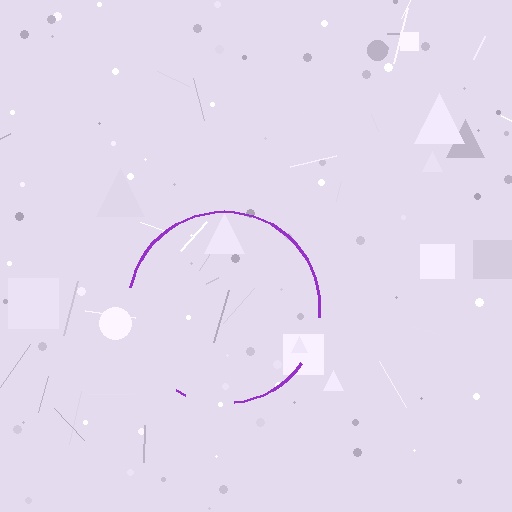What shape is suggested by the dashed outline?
The dashed outline suggests a circle.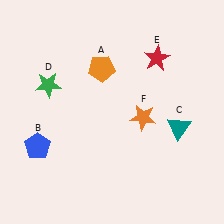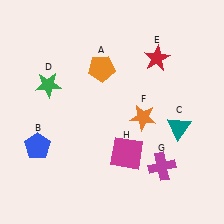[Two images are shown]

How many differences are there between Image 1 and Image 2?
There are 2 differences between the two images.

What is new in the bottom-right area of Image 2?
A magenta square (H) was added in the bottom-right area of Image 2.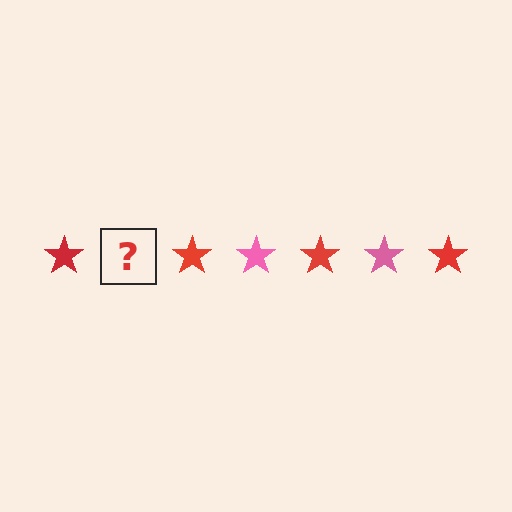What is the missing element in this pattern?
The missing element is a pink star.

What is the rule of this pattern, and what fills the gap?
The rule is that the pattern cycles through red, pink stars. The gap should be filled with a pink star.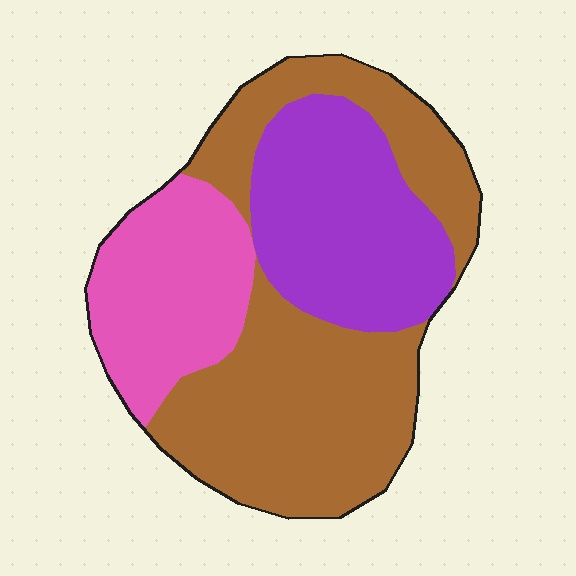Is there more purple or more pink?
Purple.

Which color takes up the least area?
Pink, at roughly 20%.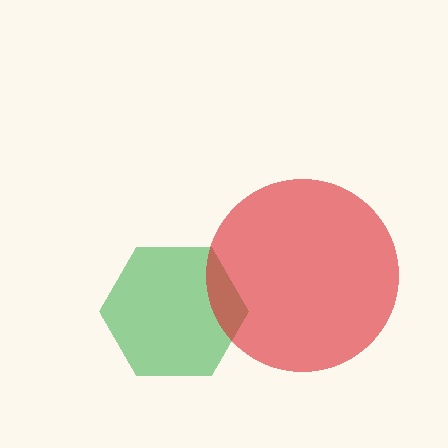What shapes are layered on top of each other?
The layered shapes are: a green hexagon, a red circle.